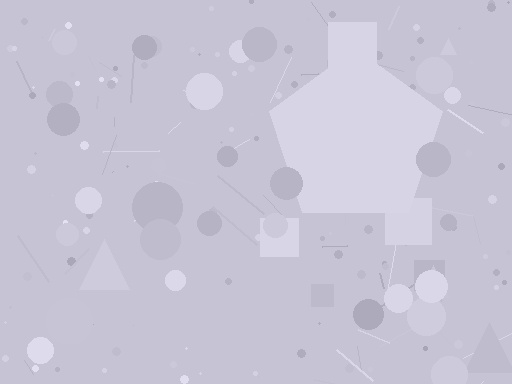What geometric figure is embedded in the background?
A pentagon is embedded in the background.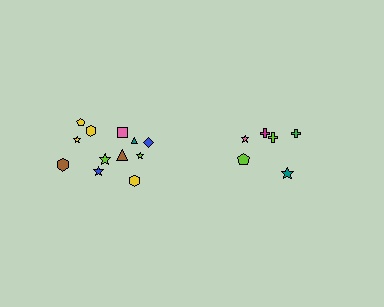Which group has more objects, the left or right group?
The left group.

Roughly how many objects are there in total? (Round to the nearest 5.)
Roughly 20 objects in total.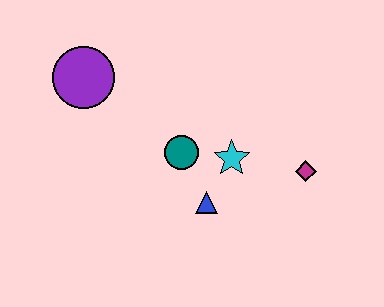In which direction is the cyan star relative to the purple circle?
The cyan star is to the right of the purple circle.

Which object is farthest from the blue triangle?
The purple circle is farthest from the blue triangle.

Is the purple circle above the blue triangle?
Yes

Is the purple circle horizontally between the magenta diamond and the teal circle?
No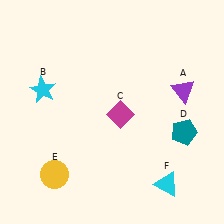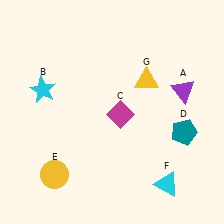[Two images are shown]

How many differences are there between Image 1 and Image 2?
There is 1 difference between the two images.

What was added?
A yellow triangle (G) was added in Image 2.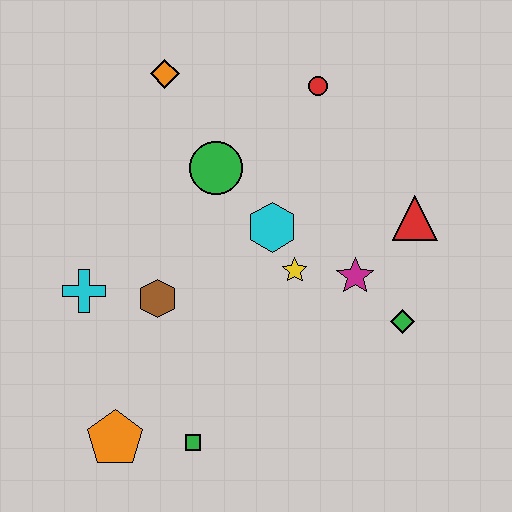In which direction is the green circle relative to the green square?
The green circle is above the green square.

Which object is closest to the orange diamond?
The green circle is closest to the orange diamond.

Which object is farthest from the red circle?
The orange pentagon is farthest from the red circle.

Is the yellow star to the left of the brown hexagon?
No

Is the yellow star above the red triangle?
No